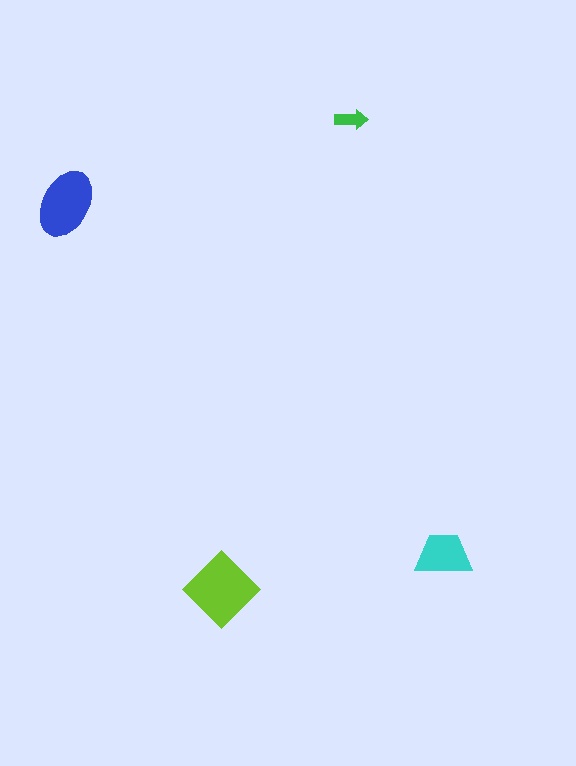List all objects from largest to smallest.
The lime diamond, the blue ellipse, the cyan trapezoid, the green arrow.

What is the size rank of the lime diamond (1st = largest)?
1st.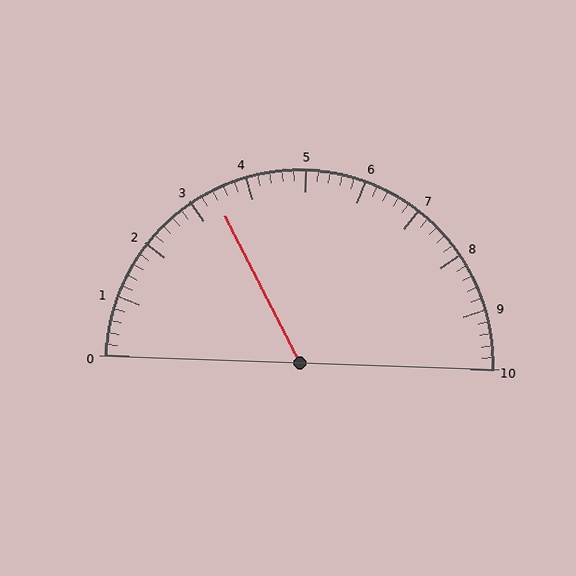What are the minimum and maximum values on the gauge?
The gauge ranges from 0 to 10.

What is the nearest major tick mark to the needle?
The nearest major tick mark is 3.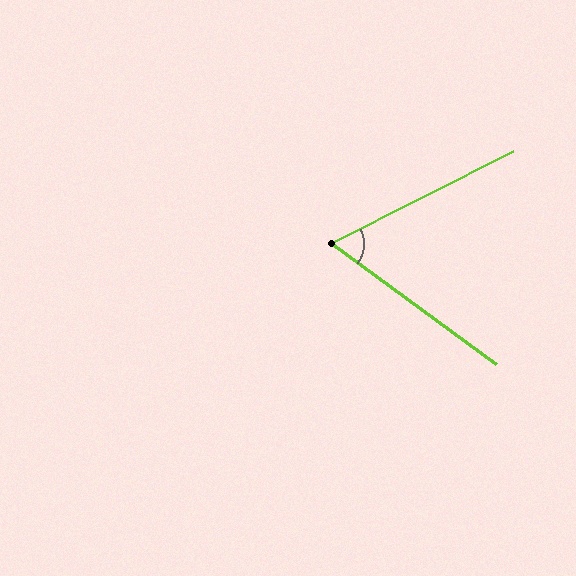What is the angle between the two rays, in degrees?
Approximately 63 degrees.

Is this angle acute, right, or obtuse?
It is acute.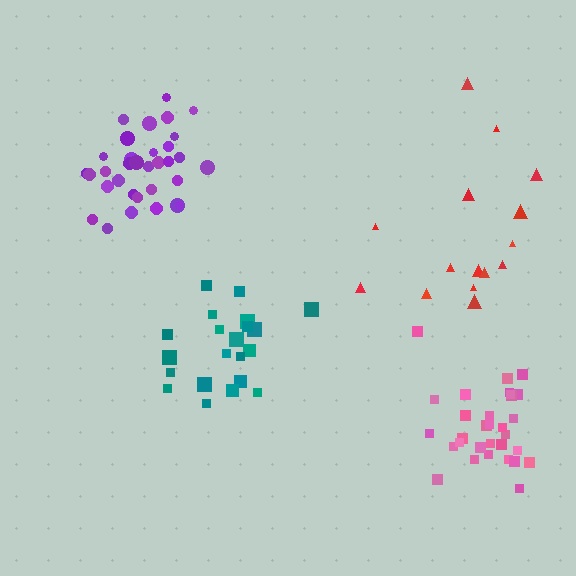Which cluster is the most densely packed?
Pink.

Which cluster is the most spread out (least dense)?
Red.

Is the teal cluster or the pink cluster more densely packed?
Pink.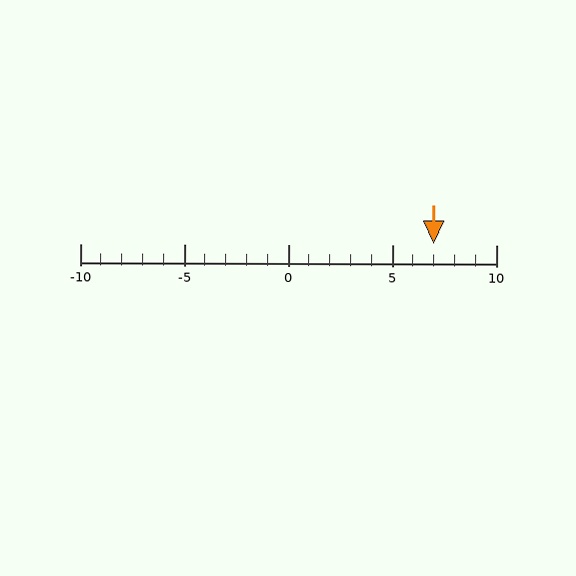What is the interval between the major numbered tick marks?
The major tick marks are spaced 5 units apart.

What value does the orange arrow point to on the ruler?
The orange arrow points to approximately 7.